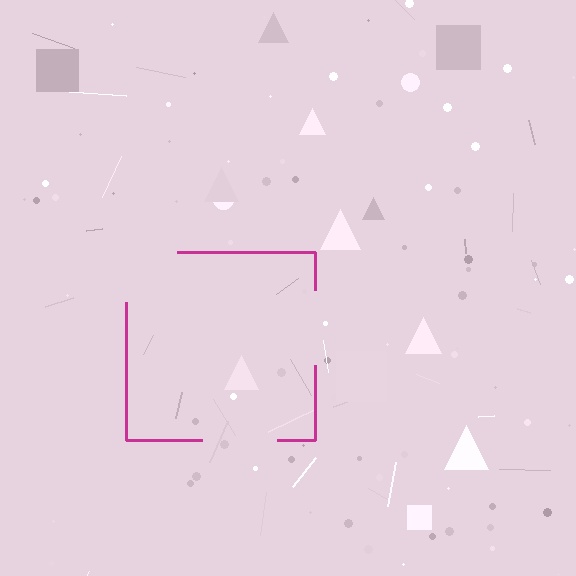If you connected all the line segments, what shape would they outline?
They would outline a square.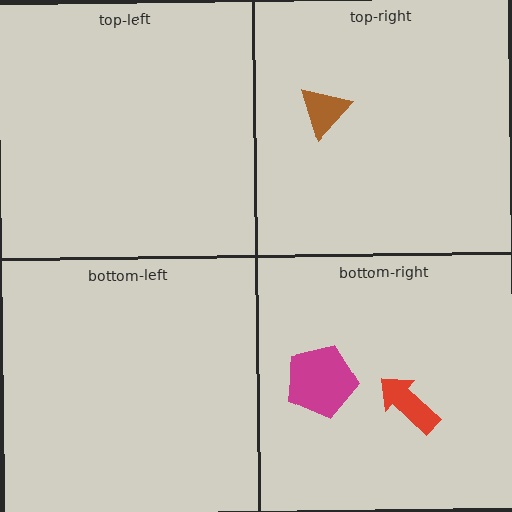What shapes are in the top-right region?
The brown triangle.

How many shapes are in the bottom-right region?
2.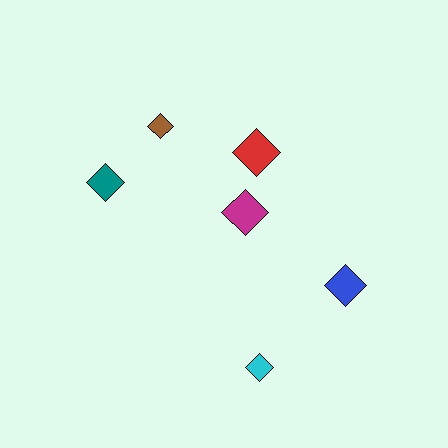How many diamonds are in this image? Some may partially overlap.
There are 6 diamonds.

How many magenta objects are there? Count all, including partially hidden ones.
There is 1 magenta object.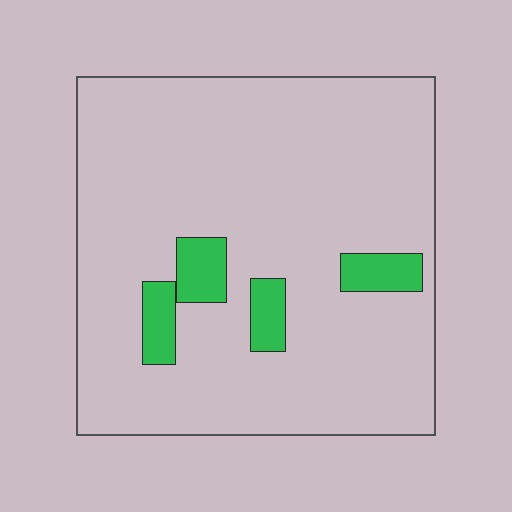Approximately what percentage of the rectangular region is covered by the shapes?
Approximately 10%.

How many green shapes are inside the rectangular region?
4.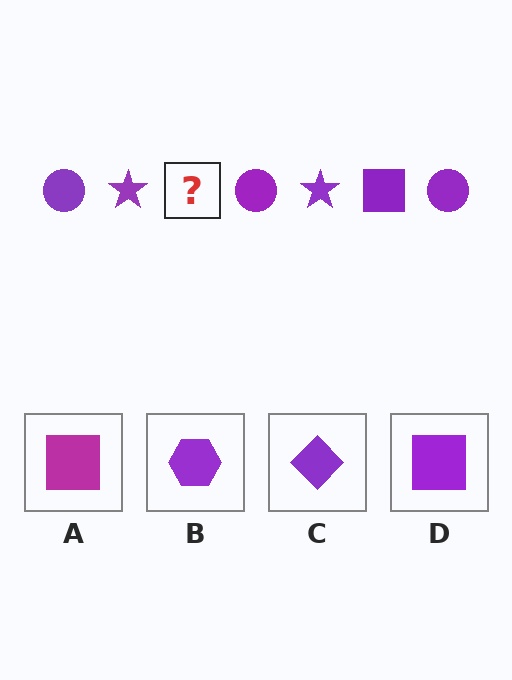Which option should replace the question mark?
Option D.